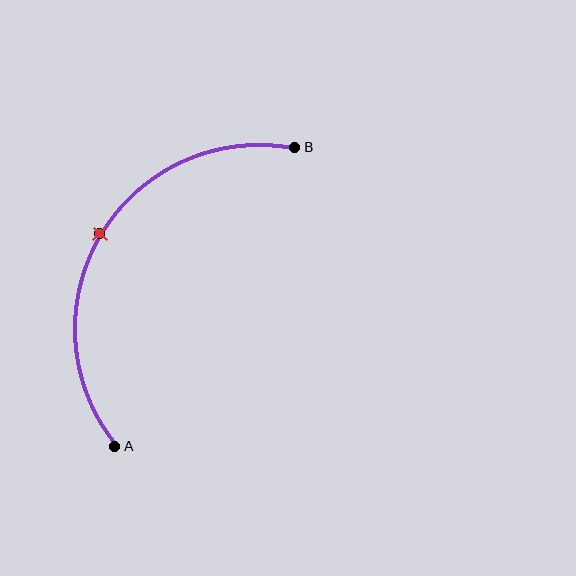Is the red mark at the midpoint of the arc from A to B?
Yes. The red mark lies on the arc at equal arc-length from both A and B — it is the arc midpoint.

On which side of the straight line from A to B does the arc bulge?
The arc bulges to the left of the straight line connecting A and B.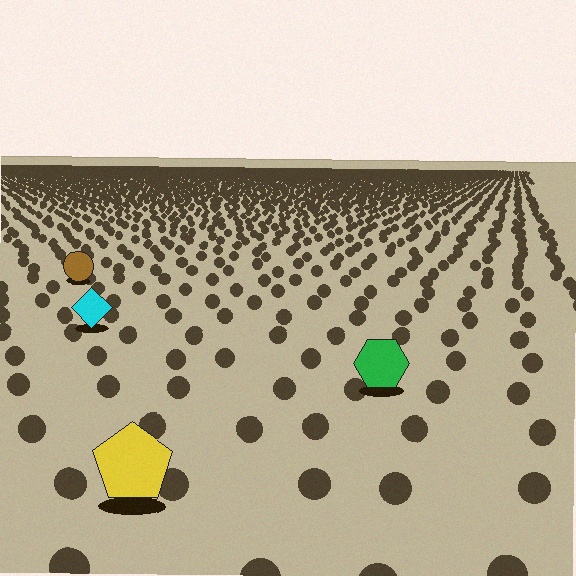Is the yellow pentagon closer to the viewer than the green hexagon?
Yes. The yellow pentagon is closer — you can tell from the texture gradient: the ground texture is coarser near it.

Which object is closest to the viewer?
The yellow pentagon is closest. The texture marks near it are larger and more spread out.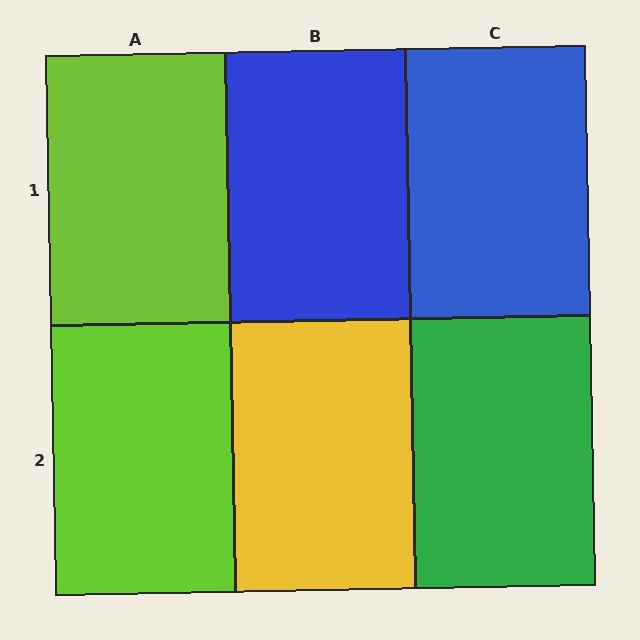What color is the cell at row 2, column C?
Green.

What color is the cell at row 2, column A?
Lime.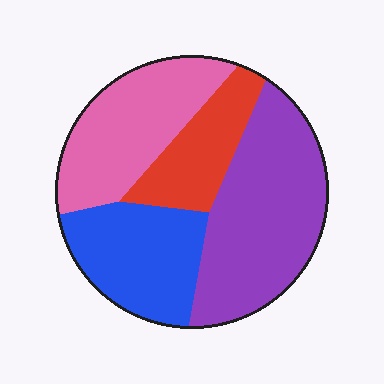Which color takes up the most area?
Purple, at roughly 35%.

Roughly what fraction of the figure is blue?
Blue takes up about one quarter (1/4) of the figure.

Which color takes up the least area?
Red, at roughly 15%.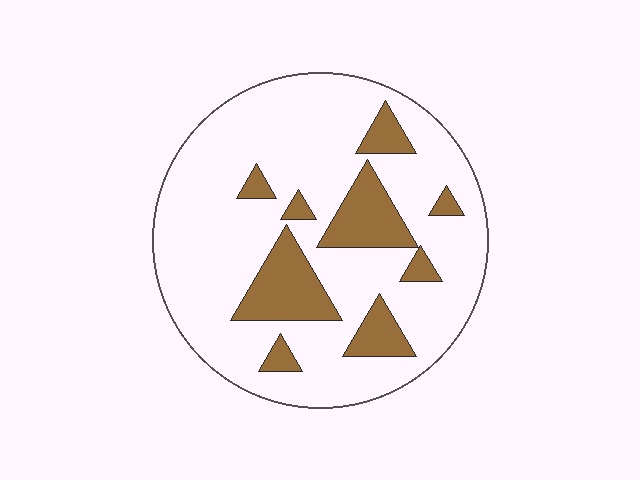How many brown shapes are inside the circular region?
9.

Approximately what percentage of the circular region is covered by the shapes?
Approximately 20%.